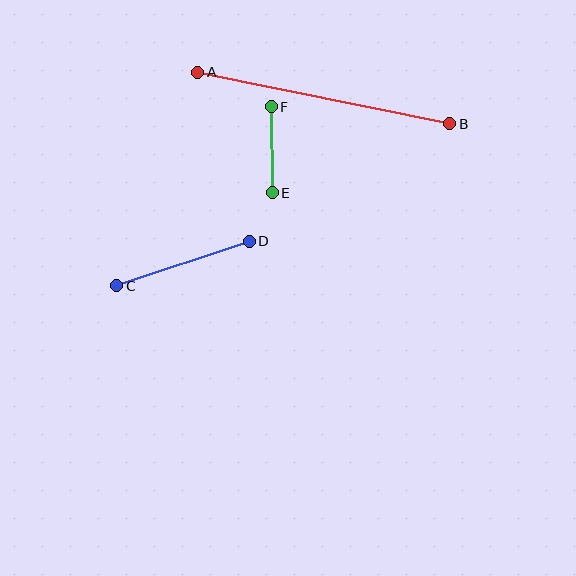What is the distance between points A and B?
The distance is approximately 257 pixels.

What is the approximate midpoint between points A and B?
The midpoint is at approximately (324, 98) pixels.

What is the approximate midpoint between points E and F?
The midpoint is at approximately (272, 150) pixels.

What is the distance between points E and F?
The distance is approximately 86 pixels.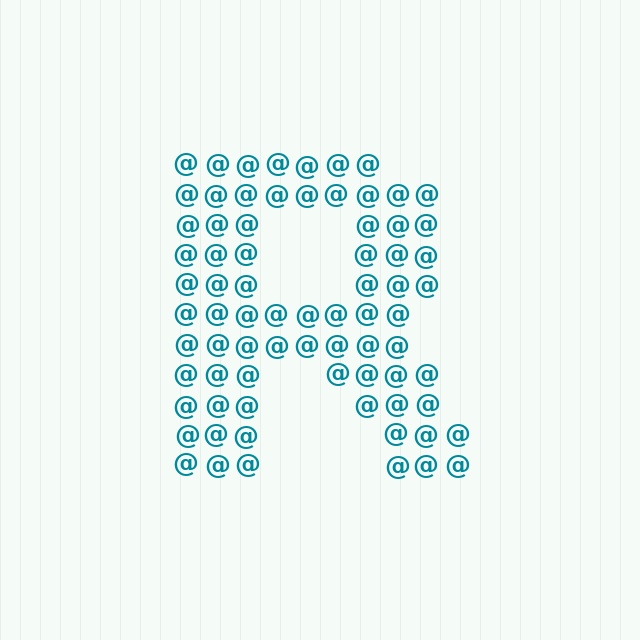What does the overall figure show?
The overall figure shows the letter R.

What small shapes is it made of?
It is made of small at signs.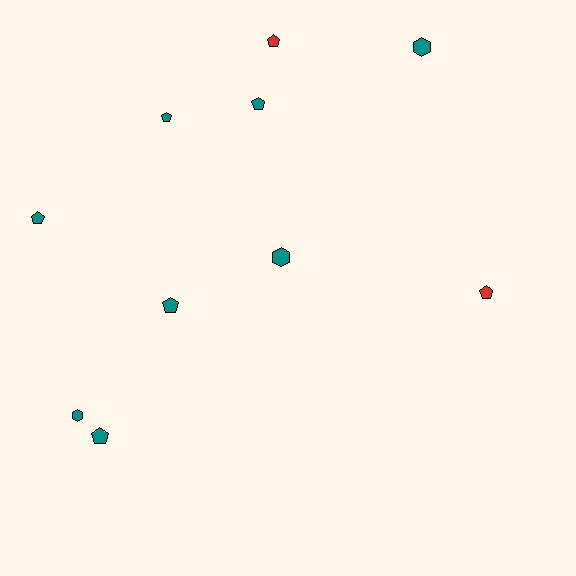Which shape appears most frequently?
Pentagon, with 7 objects.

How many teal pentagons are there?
There are 5 teal pentagons.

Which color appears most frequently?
Teal, with 8 objects.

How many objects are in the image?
There are 10 objects.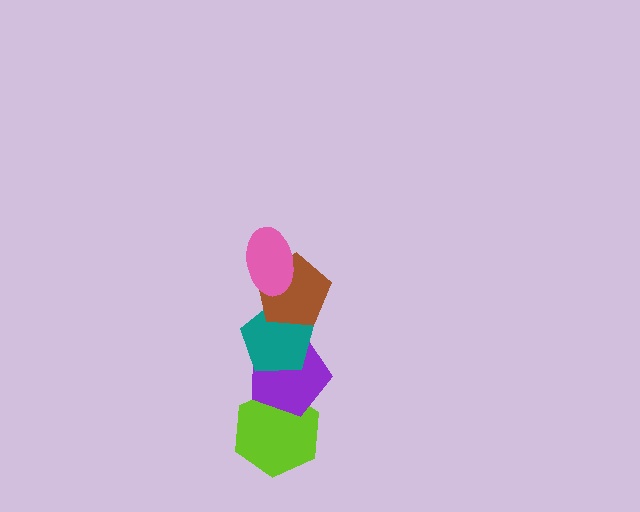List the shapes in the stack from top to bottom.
From top to bottom: the pink ellipse, the brown pentagon, the teal pentagon, the purple pentagon, the lime hexagon.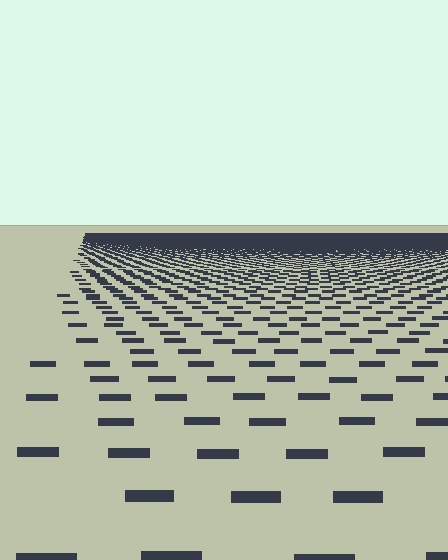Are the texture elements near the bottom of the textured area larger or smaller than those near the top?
Larger. Near the bottom, elements are closer to the viewer and appear at a bigger on-screen size.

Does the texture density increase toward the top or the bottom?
Density increases toward the top.